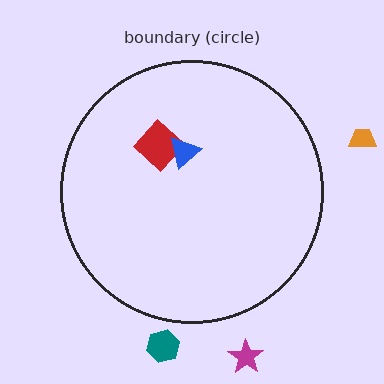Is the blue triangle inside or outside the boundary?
Inside.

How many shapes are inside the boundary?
2 inside, 3 outside.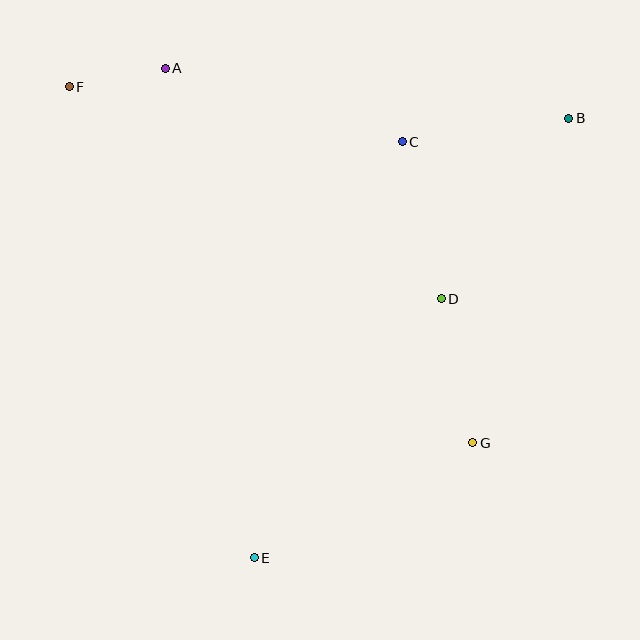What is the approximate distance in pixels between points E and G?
The distance between E and G is approximately 247 pixels.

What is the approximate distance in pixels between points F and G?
The distance between F and G is approximately 538 pixels.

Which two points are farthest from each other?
Points B and E are farthest from each other.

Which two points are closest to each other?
Points A and F are closest to each other.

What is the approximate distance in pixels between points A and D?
The distance between A and D is approximately 360 pixels.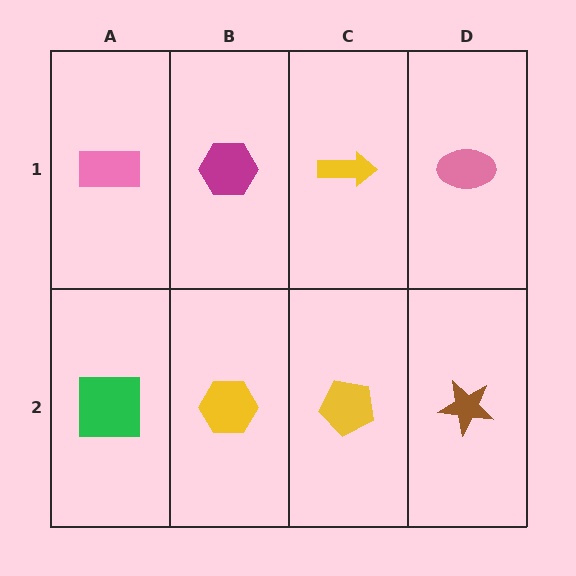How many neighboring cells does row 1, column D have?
2.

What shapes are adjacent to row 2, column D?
A pink ellipse (row 1, column D), a yellow pentagon (row 2, column C).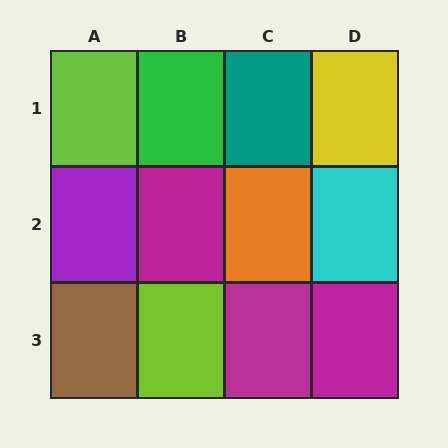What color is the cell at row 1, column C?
Teal.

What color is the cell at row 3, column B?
Lime.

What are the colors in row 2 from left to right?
Purple, magenta, orange, cyan.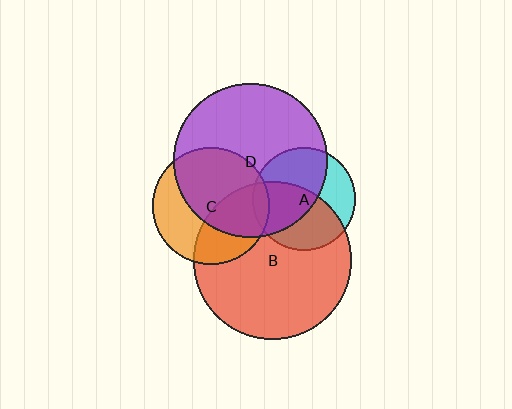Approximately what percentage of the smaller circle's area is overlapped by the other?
Approximately 60%.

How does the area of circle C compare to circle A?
Approximately 1.3 times.